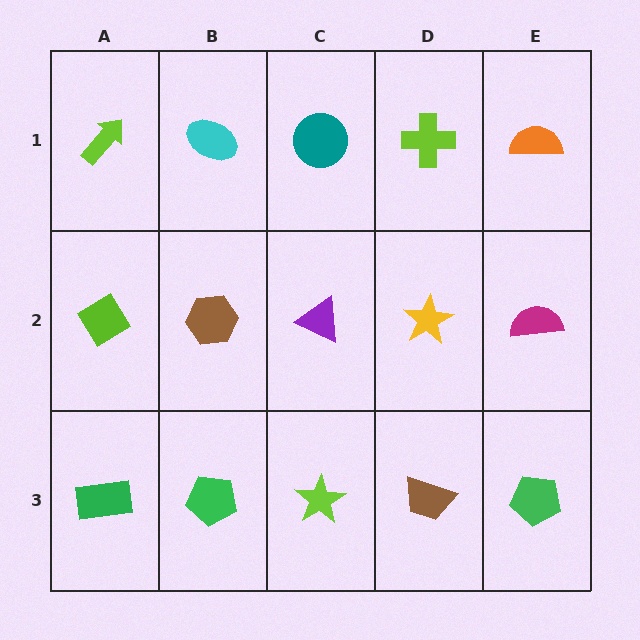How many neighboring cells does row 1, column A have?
2.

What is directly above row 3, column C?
A purple triangle.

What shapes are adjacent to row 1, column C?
A purple triangle (row 2, column C), a cyan ellipse (row 1, column B), a lime cross (row 1, column D).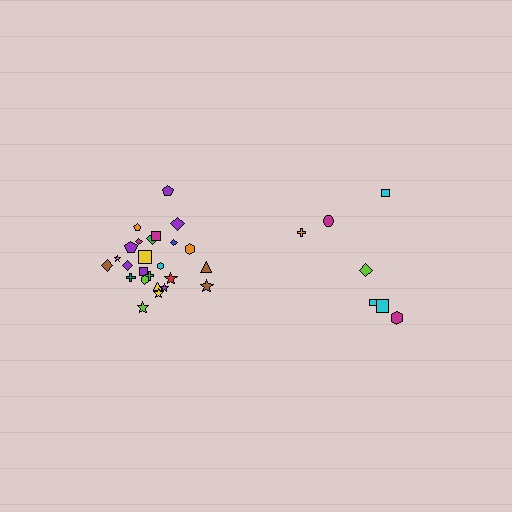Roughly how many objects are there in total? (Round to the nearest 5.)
Roughly 30 objects in total.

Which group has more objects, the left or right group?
The left group.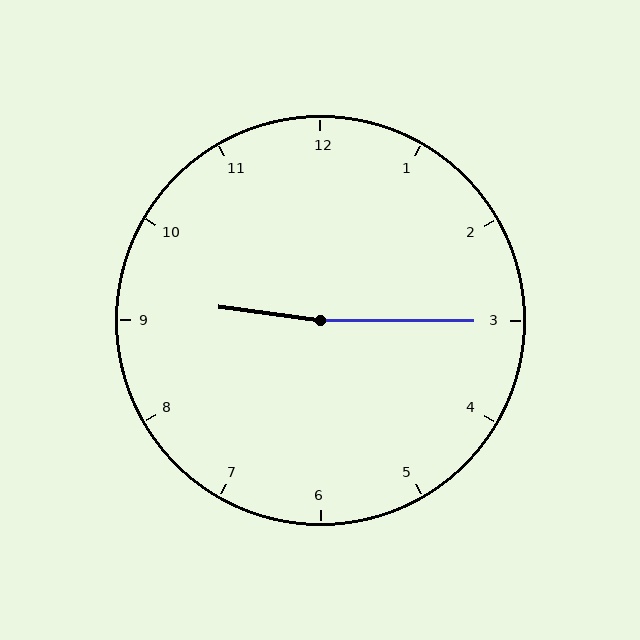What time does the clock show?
9:15.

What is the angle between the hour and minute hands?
Approximately 172 degrees.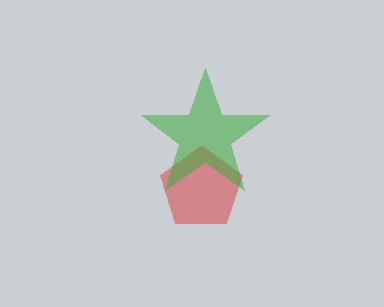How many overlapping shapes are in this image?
There are 2 overlapping shapes in the image.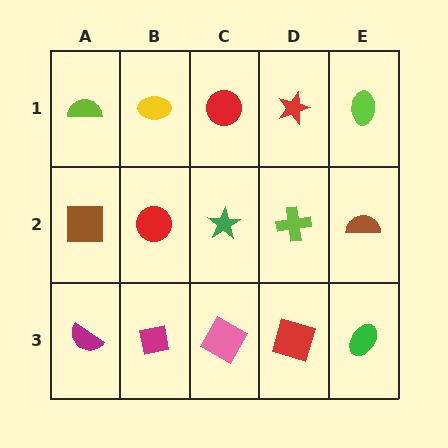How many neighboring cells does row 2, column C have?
4.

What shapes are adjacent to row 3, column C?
A green star (row 2, column C), a magenta square (row 3, column B), a red square (row 3, column D).